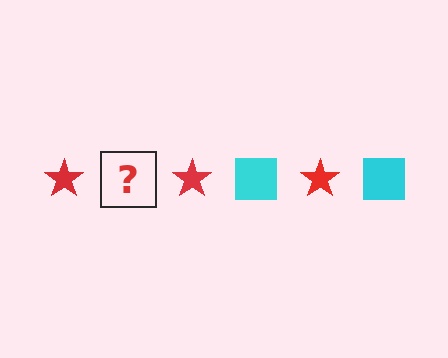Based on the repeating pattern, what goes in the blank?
The blank should be a cyan square.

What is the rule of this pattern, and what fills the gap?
The rule is that the pattern alternates between red star and cyan square. The gap should be filled with a cyan square.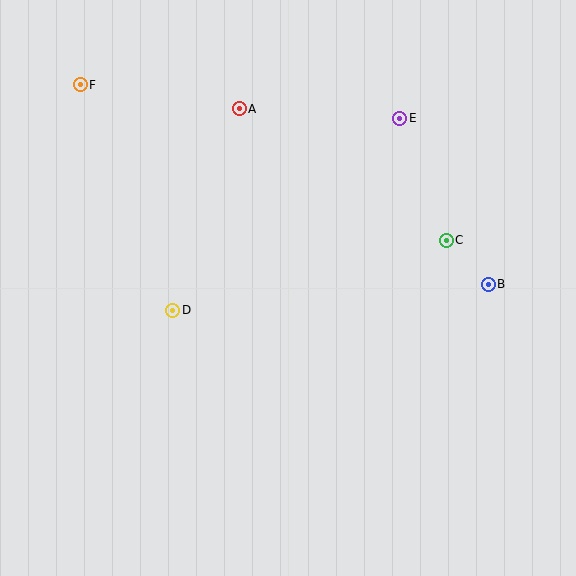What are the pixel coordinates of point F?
Point F is at (80, 85).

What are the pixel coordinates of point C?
Point C is at (446, 240).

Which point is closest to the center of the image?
Point D at (173, 310) is closest to the center.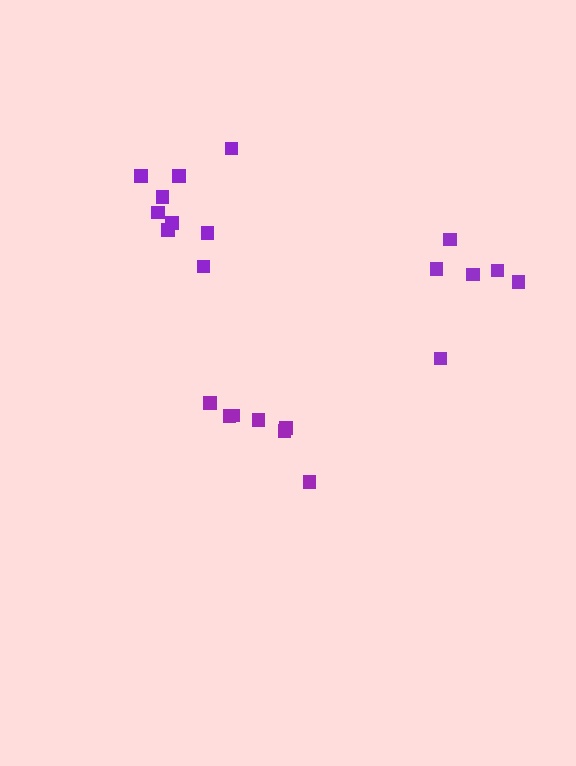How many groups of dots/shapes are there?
There are 3 groups.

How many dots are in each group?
Group 1: 9 dots, Group 2: 7 dots, Group 3: 6 dots (22 total).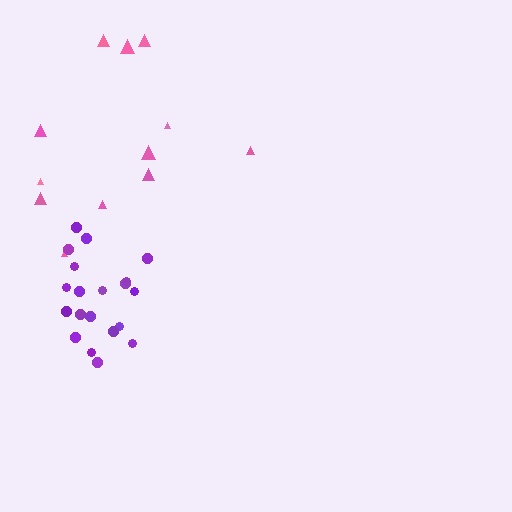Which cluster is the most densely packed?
Purple.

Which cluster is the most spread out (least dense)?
Pink.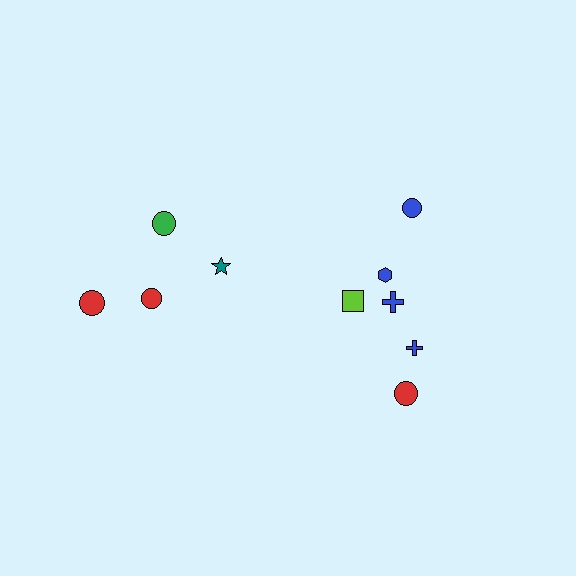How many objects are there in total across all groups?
There are 10 objects.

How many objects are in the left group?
There are 4 objects.